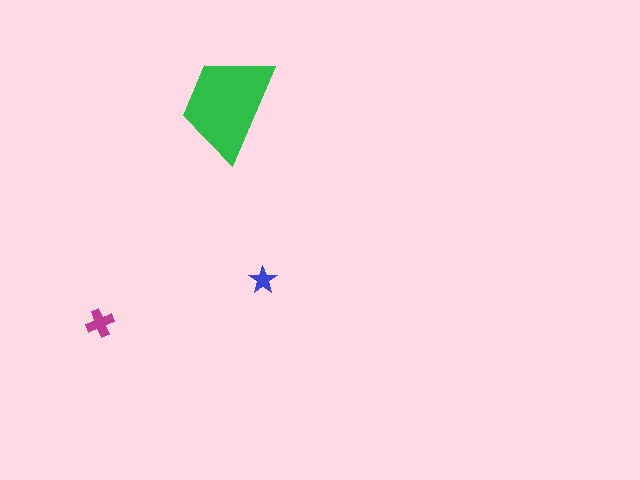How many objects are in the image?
There are 3 objects in the image.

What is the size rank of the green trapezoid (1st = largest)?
1st.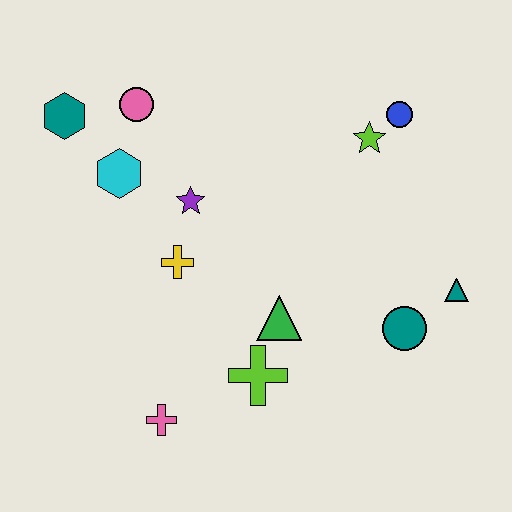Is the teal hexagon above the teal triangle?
Yes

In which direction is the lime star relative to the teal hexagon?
The lime star is to the right of the teal hexagon.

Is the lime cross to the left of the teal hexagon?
No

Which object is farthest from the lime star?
The pink cross is farthest from the lime star.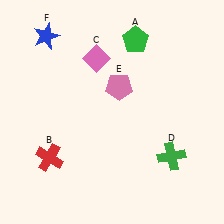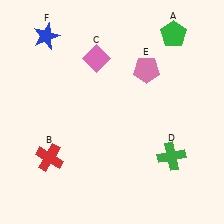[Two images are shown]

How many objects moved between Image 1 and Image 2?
2 objects moved between the two images.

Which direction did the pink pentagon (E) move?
The pink pentagon (E) moved right.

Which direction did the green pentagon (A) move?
The green pentagon (A) moved right.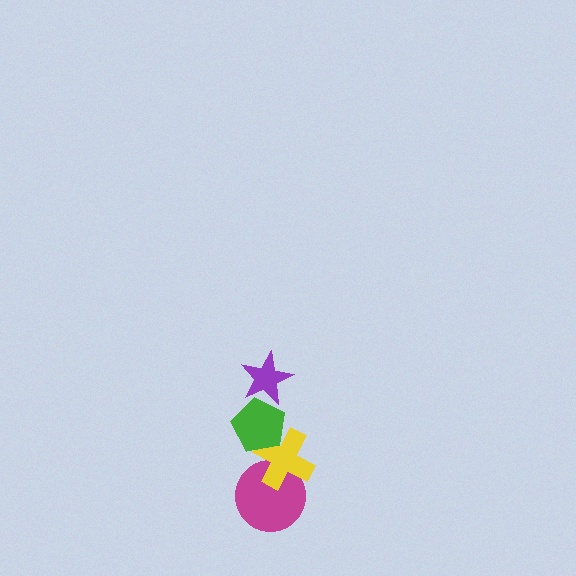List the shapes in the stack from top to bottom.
From top to bottom: the purple star, the green pentagon, the yellow cross, the magenta circle.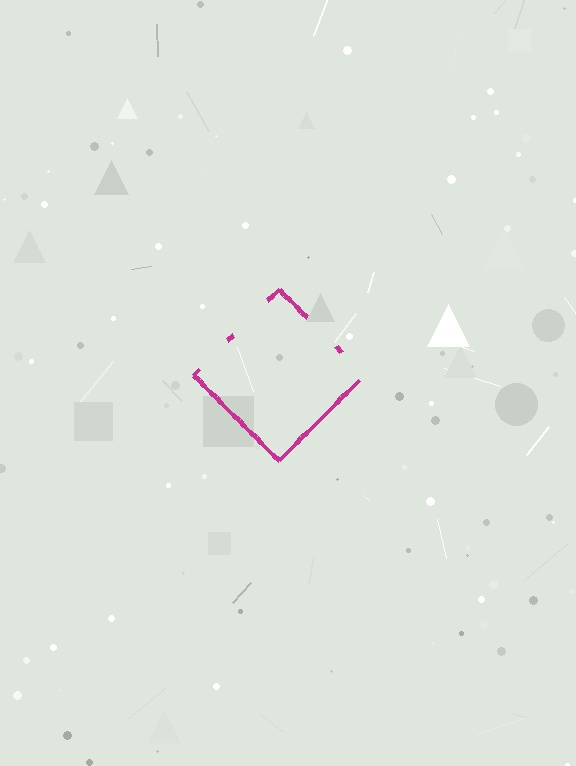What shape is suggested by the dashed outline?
The dashed outline suggests a diamond.